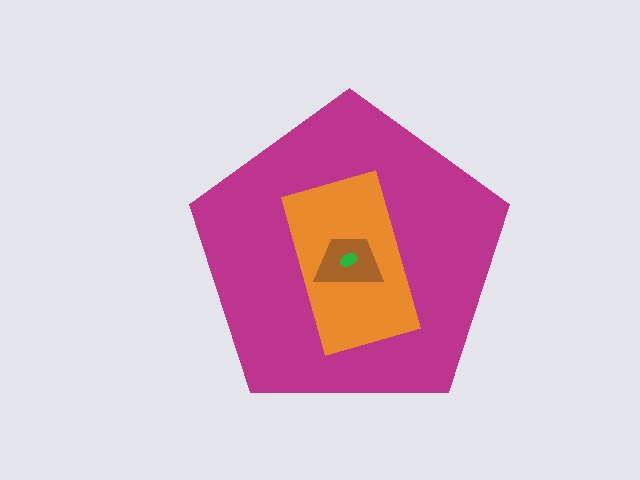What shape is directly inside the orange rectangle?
The brown trapezoid.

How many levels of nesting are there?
4.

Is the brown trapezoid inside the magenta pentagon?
Yes.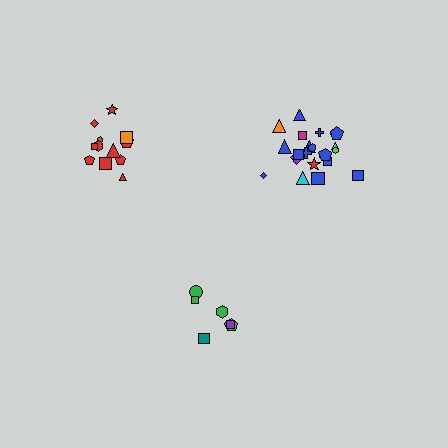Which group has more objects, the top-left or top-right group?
The top-right group.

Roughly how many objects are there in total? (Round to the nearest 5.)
Roughly 40 objects in total.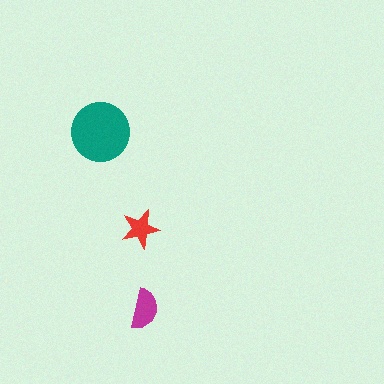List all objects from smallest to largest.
The red star, the magenta semicircle, the teal circle.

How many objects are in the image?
There are 3 objects in the image.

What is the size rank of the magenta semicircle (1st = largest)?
2nd.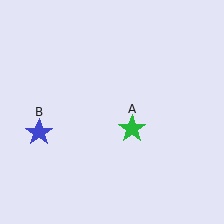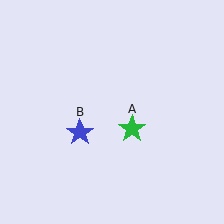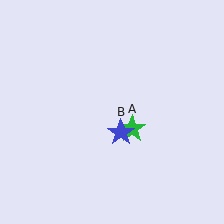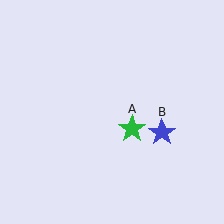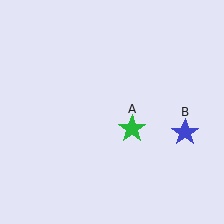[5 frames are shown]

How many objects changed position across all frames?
1 object changed position: blue star (object B).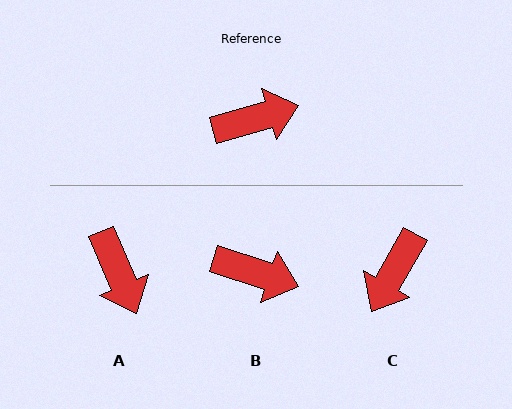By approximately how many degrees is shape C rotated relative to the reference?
Approximately 136 degrees clockwise.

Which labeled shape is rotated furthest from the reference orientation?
C, about 136 degrees away.